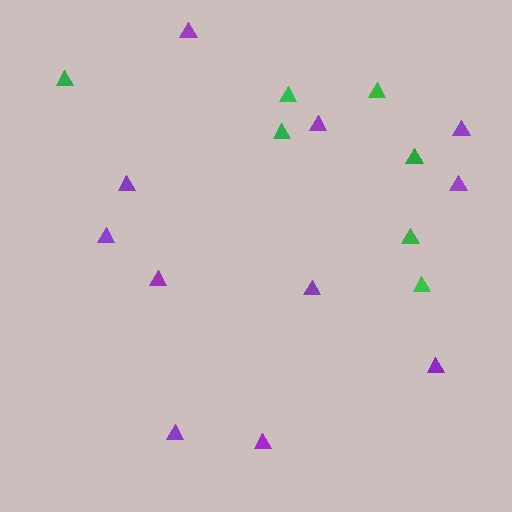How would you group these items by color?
There are 2 groups: one group of purple triangles (11) and one group of green triangles (7).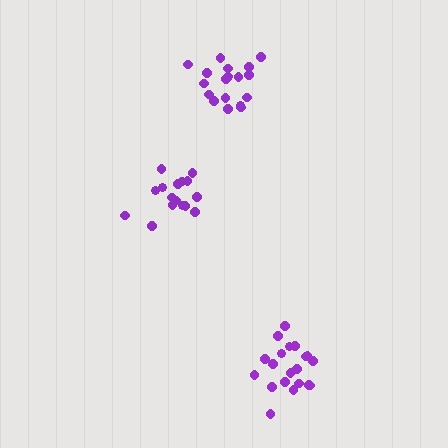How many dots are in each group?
Group 1: 20 dots, Group 2: 19 dots, Group 3: 16 dots (55 total).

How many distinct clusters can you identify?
There are 3 distinct clusters.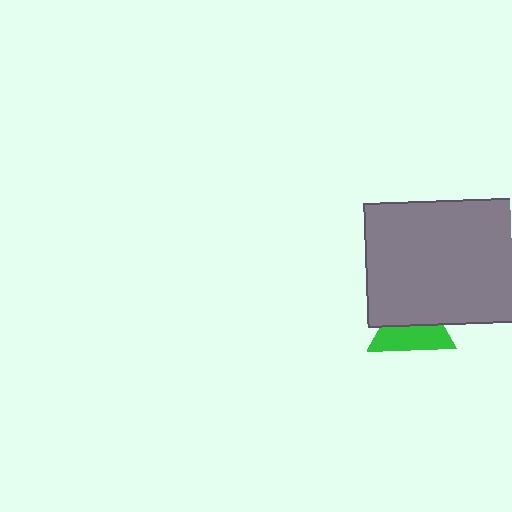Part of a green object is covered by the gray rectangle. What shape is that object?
It is a triangle.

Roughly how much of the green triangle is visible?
About half of it is visible (roughly 51%).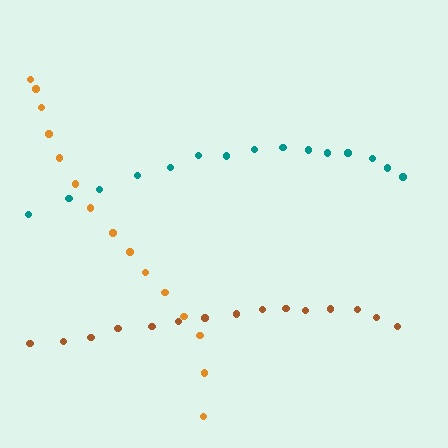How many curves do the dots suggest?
There are 3 distinct paths.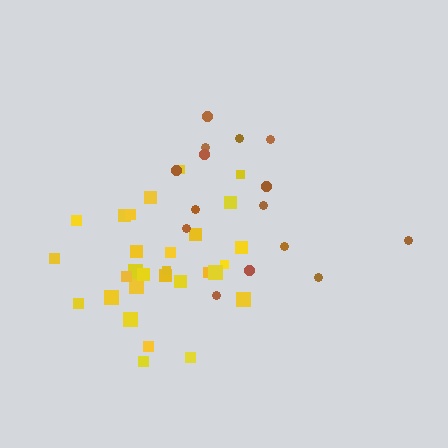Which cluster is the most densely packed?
Yellow.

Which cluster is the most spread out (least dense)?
Brown.